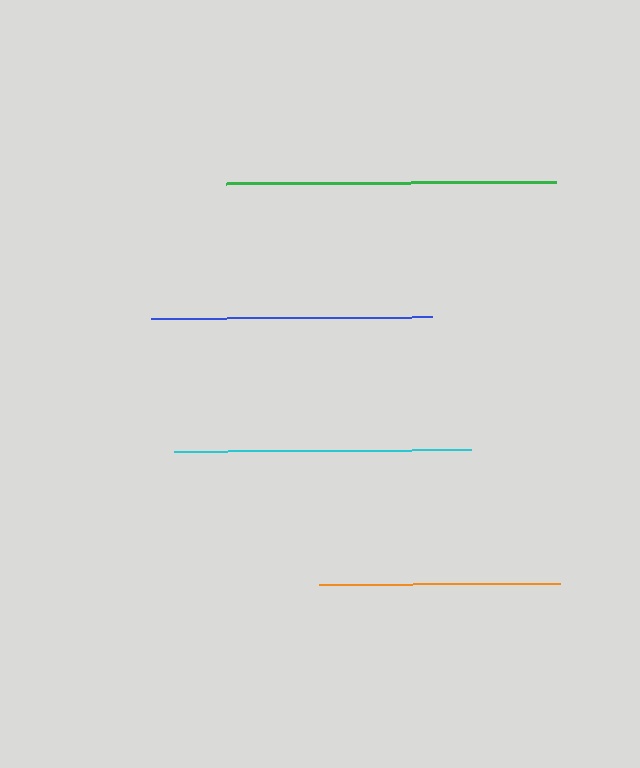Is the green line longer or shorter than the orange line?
The green line is longer than the orange line.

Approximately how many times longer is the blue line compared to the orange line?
The blue line is approximately 1.2 times the length of the orange line.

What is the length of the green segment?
The green segment is approximately 330 pixels long.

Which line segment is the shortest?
The orange line is the shortest at approximately 241 pixels.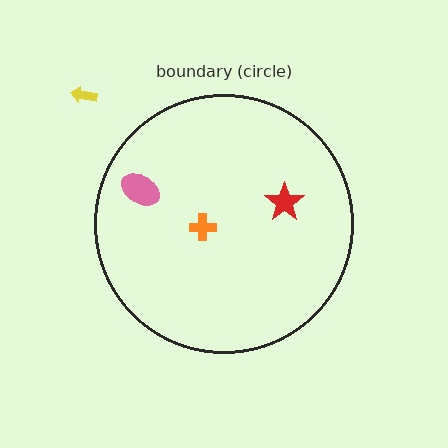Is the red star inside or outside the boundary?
Inside.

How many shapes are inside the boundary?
3 inside, 1 outside.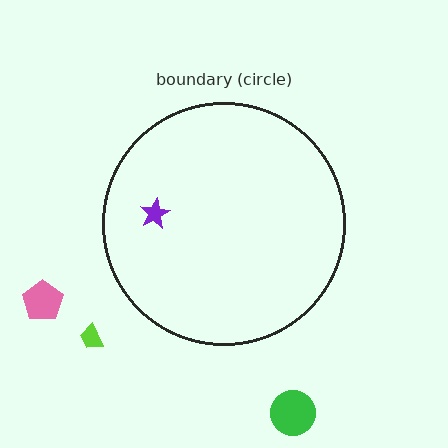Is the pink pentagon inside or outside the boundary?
Outside.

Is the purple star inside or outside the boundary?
Inside.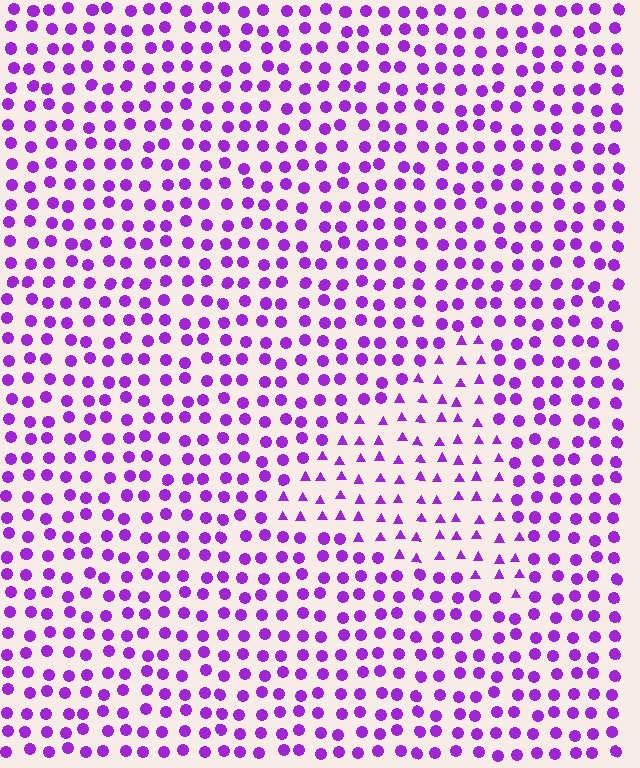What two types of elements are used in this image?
The image uses triangles inside the triangle region and circles outside it.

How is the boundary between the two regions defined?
The boundary is defined by a change in element shape: triangles inside vs. circles outside. All elements share the same color and spacing.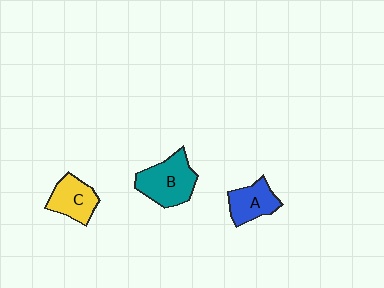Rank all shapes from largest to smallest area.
From largest to smallest: B (teal), C (yellow), A (blue).